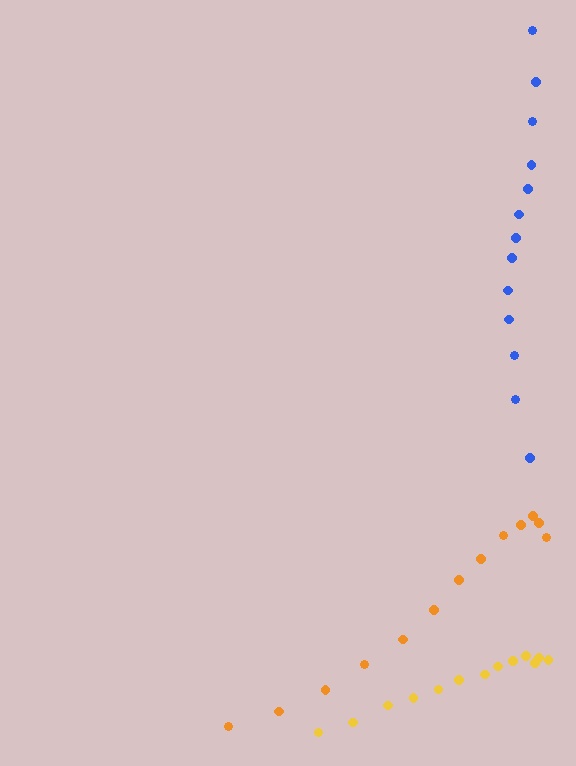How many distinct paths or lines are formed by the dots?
There are 3 distinct paths.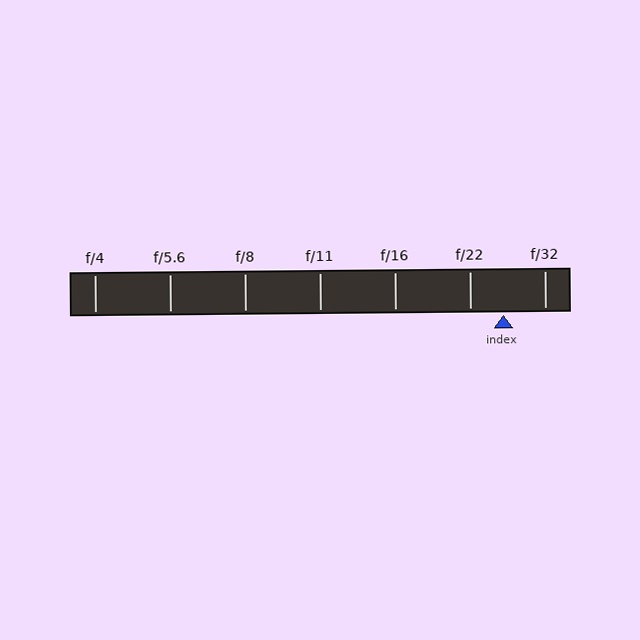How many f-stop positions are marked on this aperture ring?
There are 7 f-stop positions marked.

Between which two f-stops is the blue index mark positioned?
The index mark is between f/22 and f/32.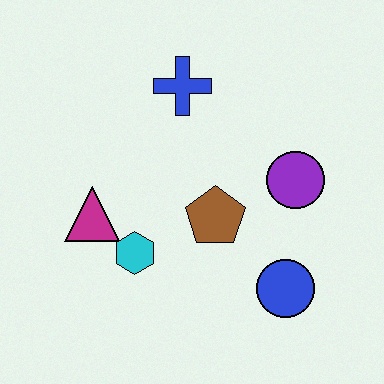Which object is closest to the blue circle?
The brown pentagon is closest to the blue circle.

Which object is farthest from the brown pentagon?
The blue cross is farthest from the brown pentagon.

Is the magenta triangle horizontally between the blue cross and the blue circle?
No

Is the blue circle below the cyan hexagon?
Yes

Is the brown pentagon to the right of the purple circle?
No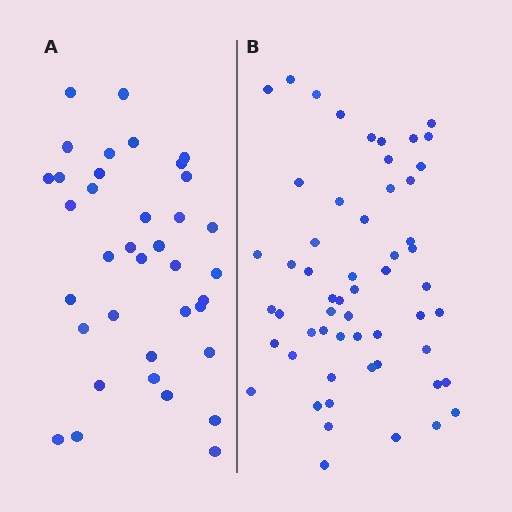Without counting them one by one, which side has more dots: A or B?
Region B (the right region) has more dots.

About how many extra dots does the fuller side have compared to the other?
Region B has approximately 20 more dots than region A.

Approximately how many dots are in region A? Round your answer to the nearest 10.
About 40 dots. (The exact count is 37, which rounds to 40.)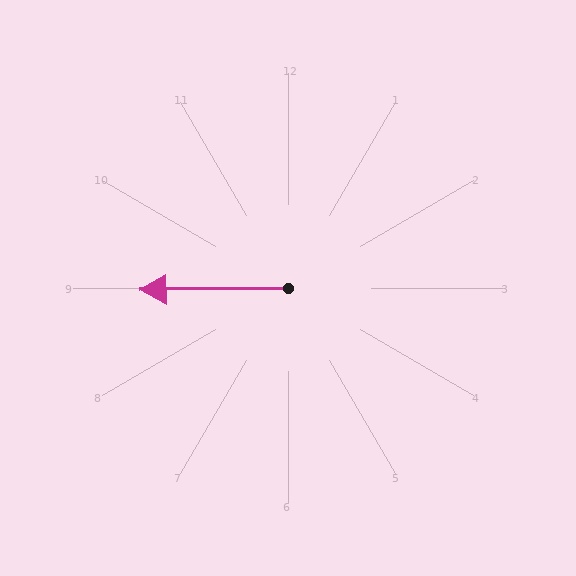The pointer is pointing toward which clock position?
Roughly 9 o'clock.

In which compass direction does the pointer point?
West.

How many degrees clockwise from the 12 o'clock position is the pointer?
Approximately 269 degrees.